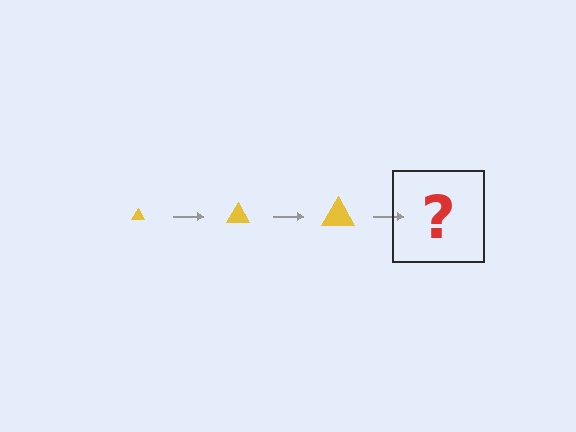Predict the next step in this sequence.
The next step is a yellow triangle, larger than the previous one.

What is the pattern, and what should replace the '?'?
The pattern is that the triangle gets progressively larger each step. The '?' should be a yellow triangle, larger than the previous one.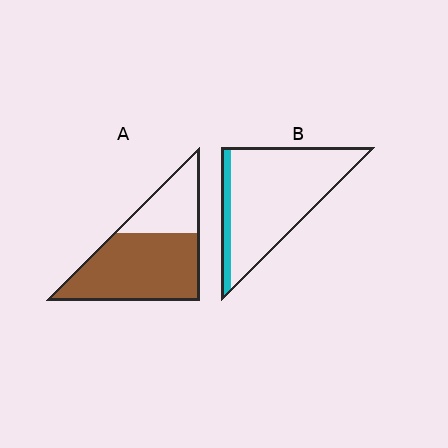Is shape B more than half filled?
No.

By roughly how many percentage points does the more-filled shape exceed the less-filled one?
By roughly 55 percentage points (A over B).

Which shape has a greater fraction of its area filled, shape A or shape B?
Shape A.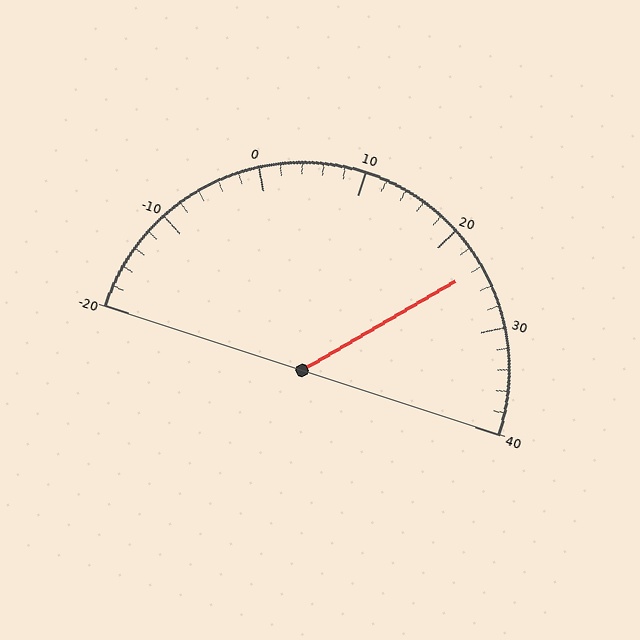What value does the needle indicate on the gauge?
The needle indicates approximately 24.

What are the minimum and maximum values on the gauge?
The gauge ranges from -20 to 40.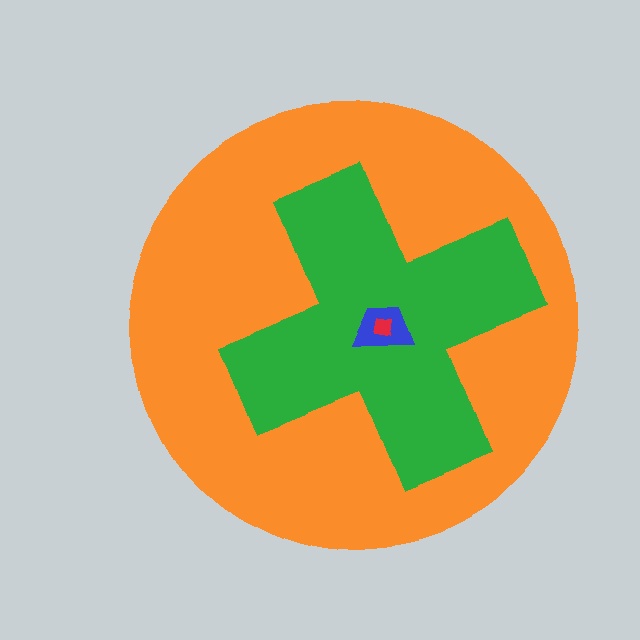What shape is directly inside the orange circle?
The green cross.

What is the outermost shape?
The orange circle.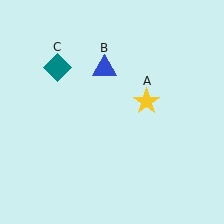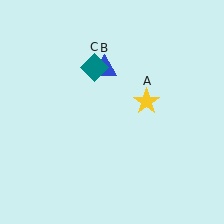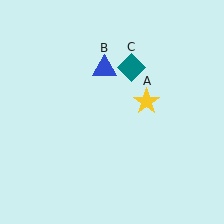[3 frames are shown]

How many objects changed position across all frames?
1 object changed position: teal diamond (object C).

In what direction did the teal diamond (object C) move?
The teal diamond (object C) moved right.